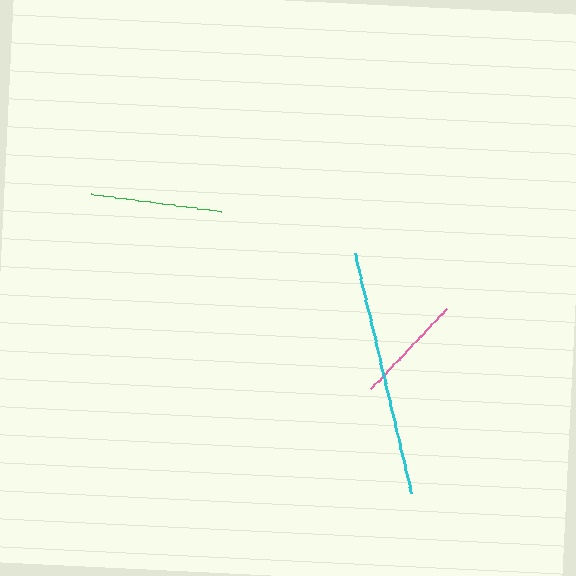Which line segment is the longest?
The cyan line is the longest at approximately 246 pixels.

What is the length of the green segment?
The green segment is approximately 131 pixels long.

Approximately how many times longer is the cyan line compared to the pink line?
The cyan line is approximately 2.2 times the length of the pink line.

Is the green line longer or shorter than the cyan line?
The cyan line is longer than the green line.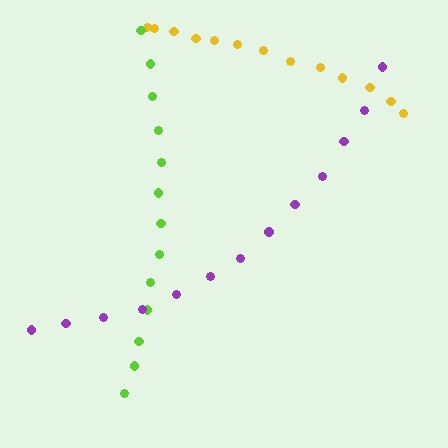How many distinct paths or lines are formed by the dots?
There are 3 distinct paths.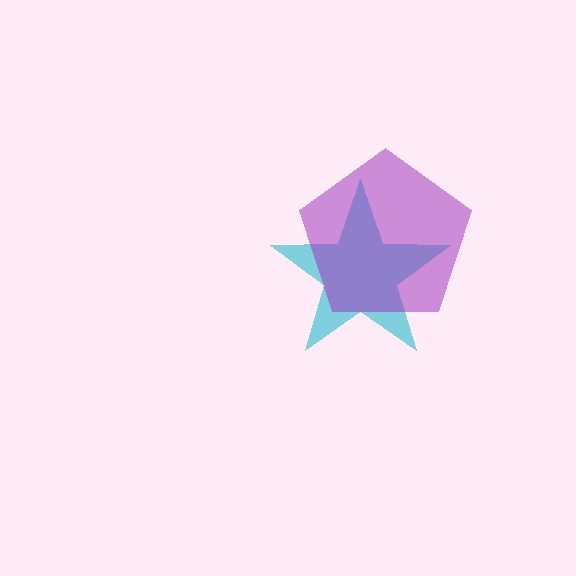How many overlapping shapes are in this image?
There are 2 overlapping shapes in the image.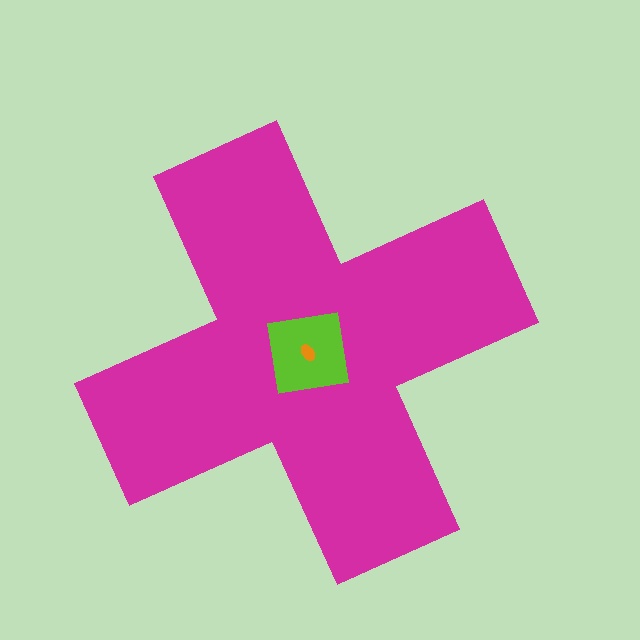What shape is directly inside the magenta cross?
The lime square.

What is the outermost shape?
The magenta cross.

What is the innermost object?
The orange ellipse.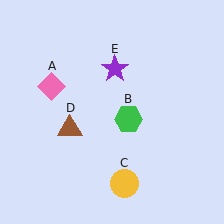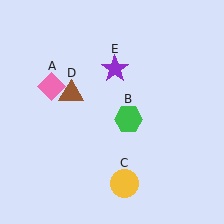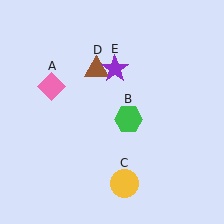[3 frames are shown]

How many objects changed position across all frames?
1 object changed position: brown triangle (object D).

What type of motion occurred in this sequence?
The brown triangle (object D) rotated clockwise around the center of the scene.